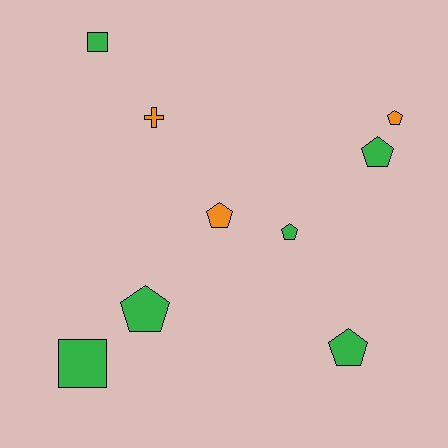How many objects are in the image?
There are 9 objects.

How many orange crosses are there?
There is 1 orange cross.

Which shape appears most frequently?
Pentagon, with 6 objects.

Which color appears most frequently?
Green, with 6 objects.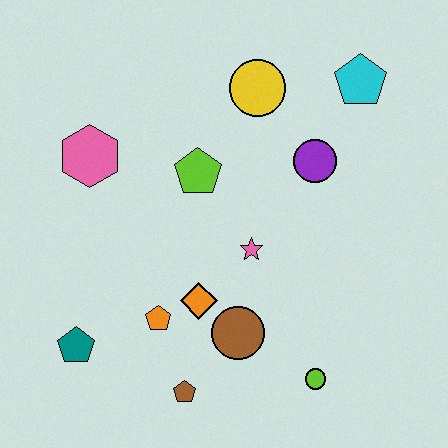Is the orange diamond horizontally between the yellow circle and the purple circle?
No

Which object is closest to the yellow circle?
The purple circle is closest to the yellow circle.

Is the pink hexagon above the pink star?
Yes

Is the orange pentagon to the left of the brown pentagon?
Yes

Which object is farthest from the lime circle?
The pink hexagon is farthest from the lime circle.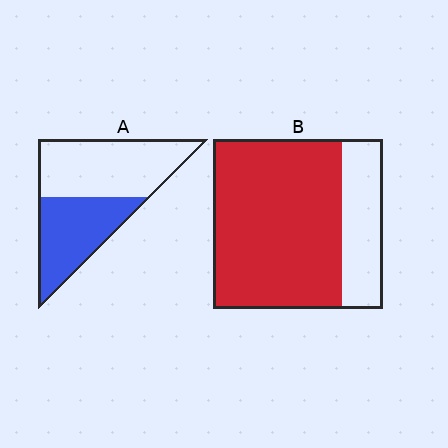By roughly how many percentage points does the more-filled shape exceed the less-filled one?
By roughly 30 percentage points (B over A).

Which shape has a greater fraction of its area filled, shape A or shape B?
Shape B.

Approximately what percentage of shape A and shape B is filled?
A is approximately 45% and B is approximately 75%.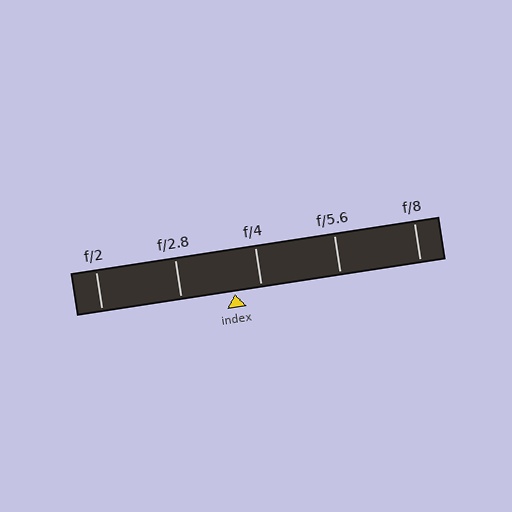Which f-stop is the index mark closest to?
The index mark is closest to f/4.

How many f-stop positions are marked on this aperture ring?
There are 5 f-stop positions marked.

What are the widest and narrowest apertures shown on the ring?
The widest aperture shown is f/2 and the narrowest is f/8.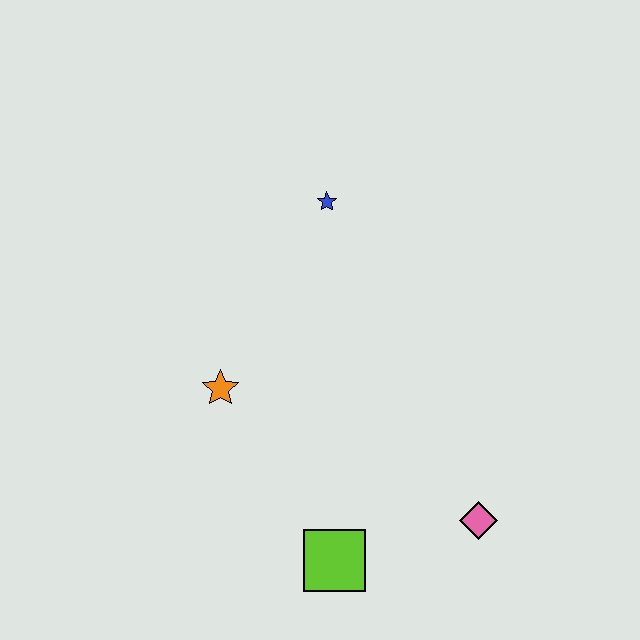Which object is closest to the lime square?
The pink diamond is closest to the lime square.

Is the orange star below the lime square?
No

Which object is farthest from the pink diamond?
The blue star is farthest from the pink diamond.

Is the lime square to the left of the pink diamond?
Yes